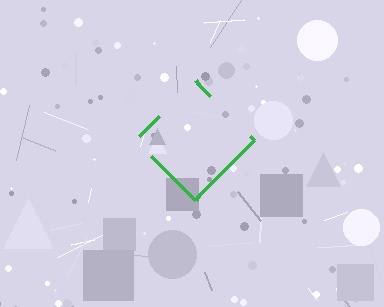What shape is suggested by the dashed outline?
The dashed outline suggests a diamond.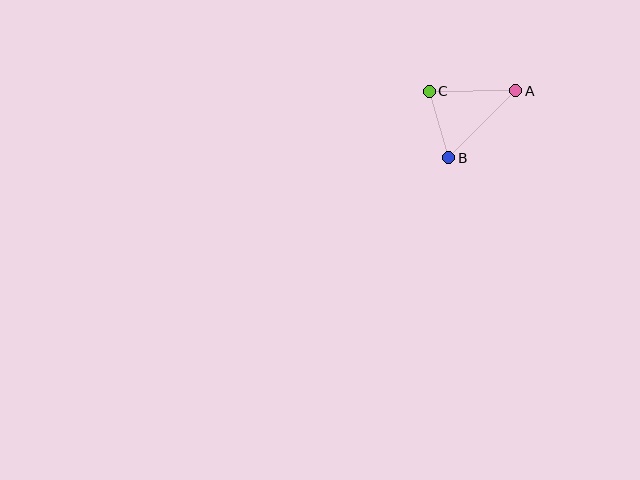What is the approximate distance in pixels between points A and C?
The distance between A and C is approximately 87 pixels.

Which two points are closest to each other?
Points B and C are closest to each other.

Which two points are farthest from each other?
Points A and B are farthest from each other.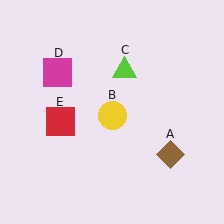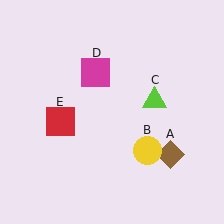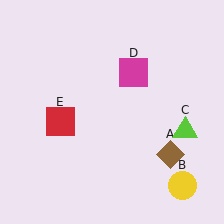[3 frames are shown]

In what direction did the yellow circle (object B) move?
The yellow circle (object B) moved down and to the right.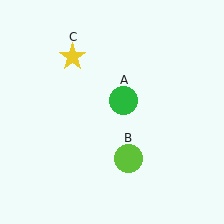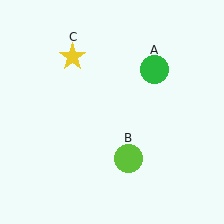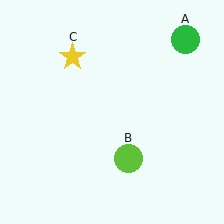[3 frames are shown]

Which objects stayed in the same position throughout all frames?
Lime circle (object B) and yellow star (object C) remained stationary.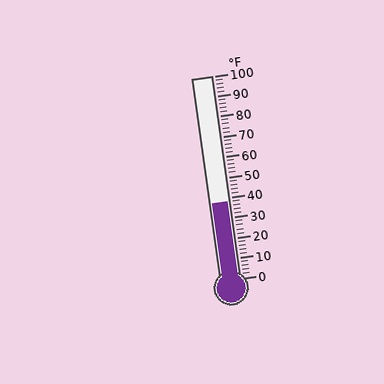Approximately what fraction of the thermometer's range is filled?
The thermometer is filled to approximately 40% of its range.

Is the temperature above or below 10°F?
The temperature is above 10°F.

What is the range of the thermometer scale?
The thermometer scale ranges from 0°F to 100°F.